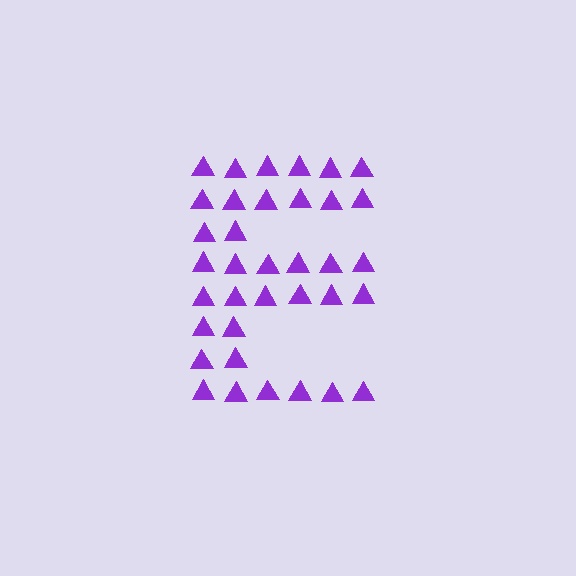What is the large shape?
The large shape is the letter E.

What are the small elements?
The small elements are triangles.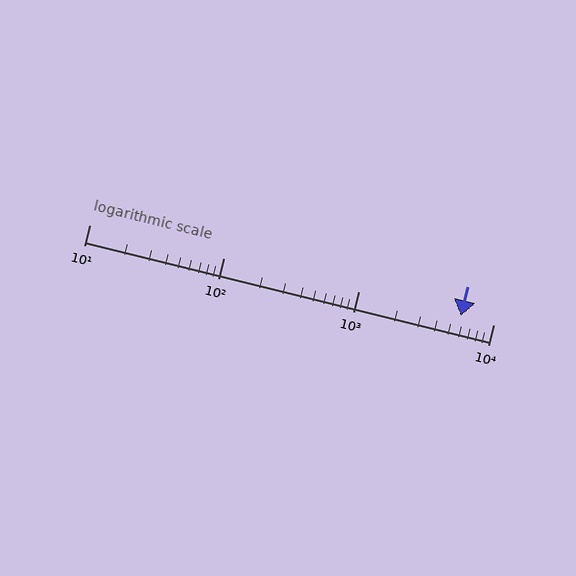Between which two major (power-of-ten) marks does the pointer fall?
The pointer is between 1000 and 10000.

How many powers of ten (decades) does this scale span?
The scale spans 3 decades, from 10 to 10000.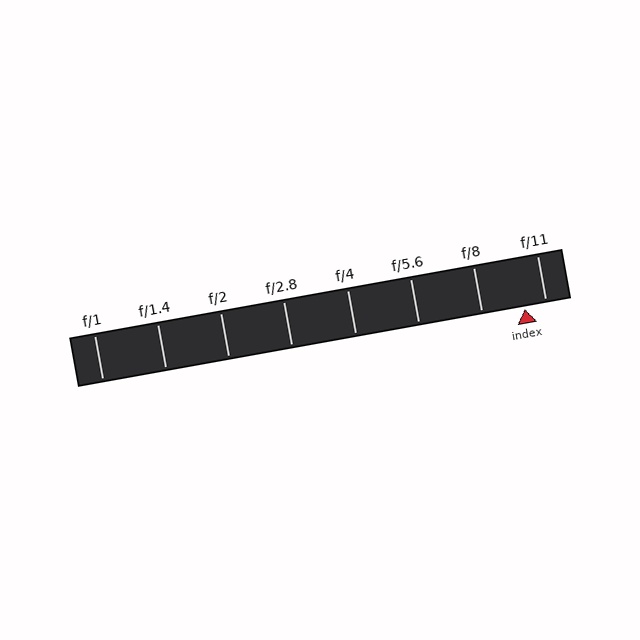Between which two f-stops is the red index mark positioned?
The index mark is between f/8 and f/11.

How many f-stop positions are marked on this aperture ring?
There are 8 f-stop positions marked.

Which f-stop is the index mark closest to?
The index mark is closest to f/11.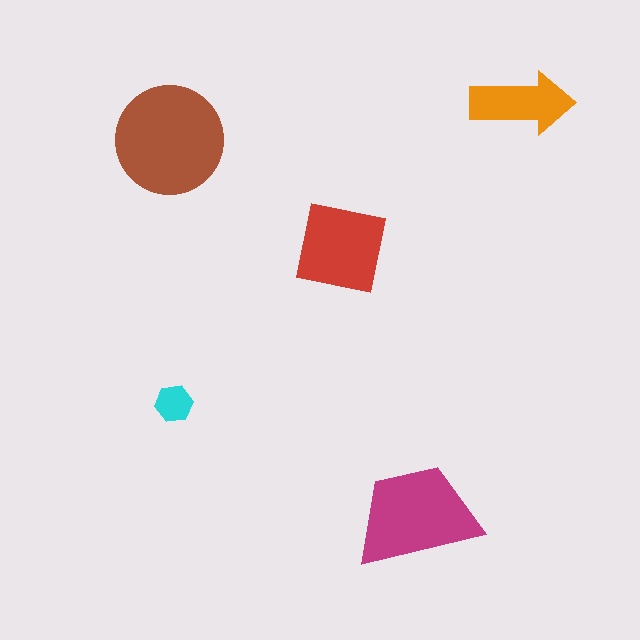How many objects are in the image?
There are 5 objects in the image.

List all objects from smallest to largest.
The cyan hexagon, the orange arrow, the red square, the magenta trapezoid, the brown circle.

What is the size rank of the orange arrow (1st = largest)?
4th.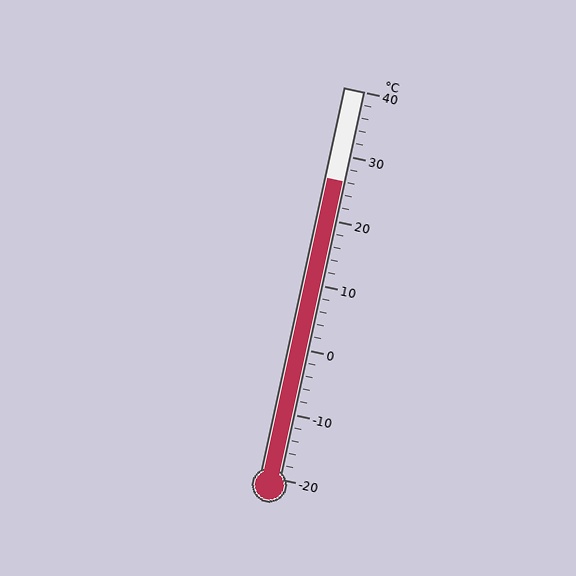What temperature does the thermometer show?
The thermometer shows approximately 26°C.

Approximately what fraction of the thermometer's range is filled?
The thermometer is filled to approximately 75% of its range.